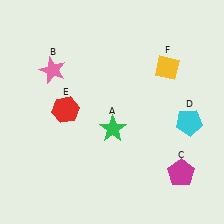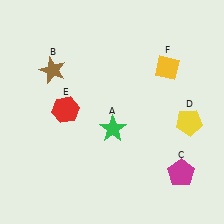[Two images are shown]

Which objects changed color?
B changed from pink to brown. D changed from cyan to yellow.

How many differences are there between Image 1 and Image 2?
There are 2 differences between the two images.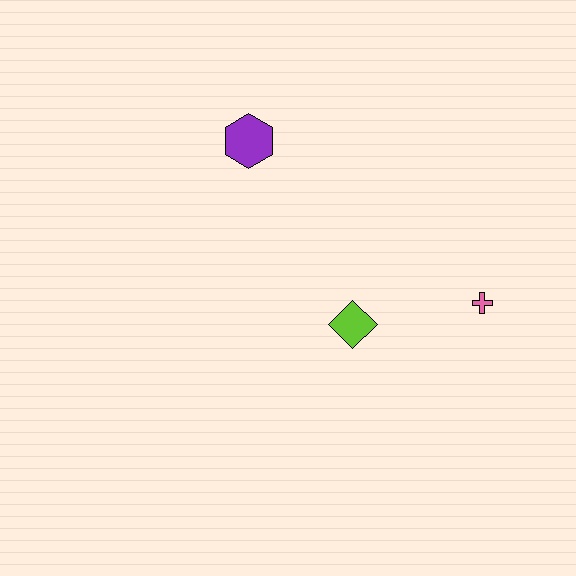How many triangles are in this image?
There are no triangles.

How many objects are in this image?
There are 3 objects.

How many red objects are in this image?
There are no red objects.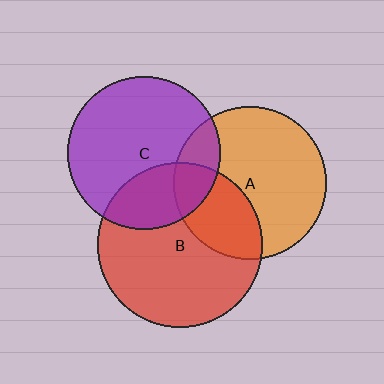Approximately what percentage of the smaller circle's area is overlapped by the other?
Approximately 30%.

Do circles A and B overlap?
Yes.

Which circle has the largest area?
Circle B (red).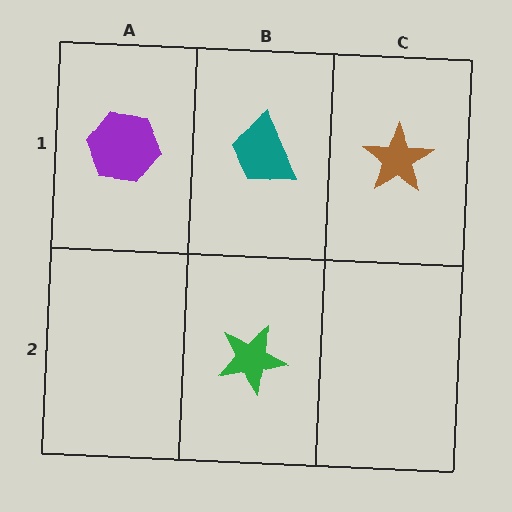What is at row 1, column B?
A teal trapezoid.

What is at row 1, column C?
A brown star.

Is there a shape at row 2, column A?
No, that cell is empty.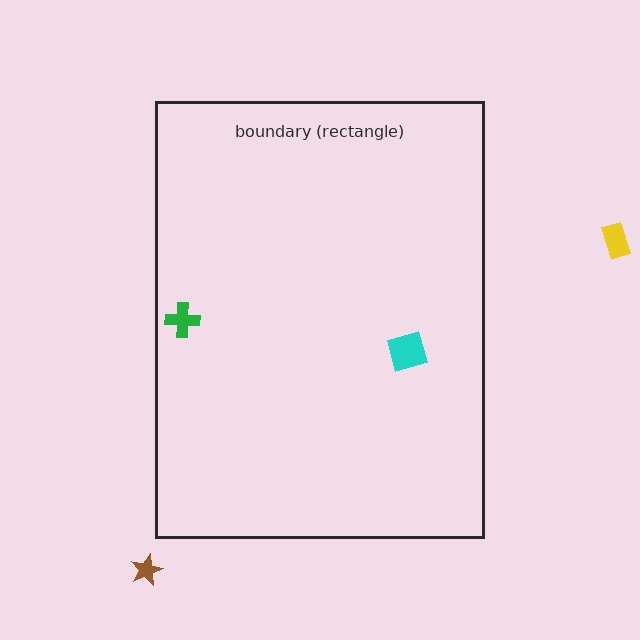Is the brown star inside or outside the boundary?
Outside.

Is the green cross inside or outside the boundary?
Inside.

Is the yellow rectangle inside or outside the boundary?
Outside.